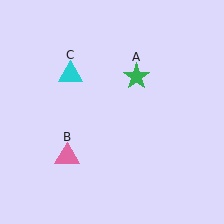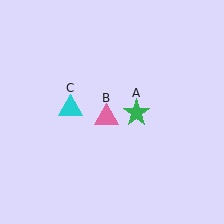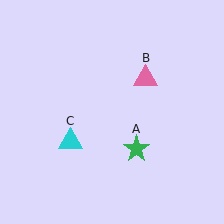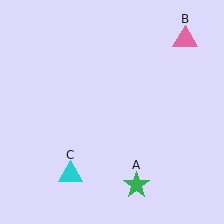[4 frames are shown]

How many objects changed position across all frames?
3 objects changed position: green star (object A), pink triangle (object B), cyan triangle (object C).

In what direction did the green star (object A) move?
The green star (object A) moved down.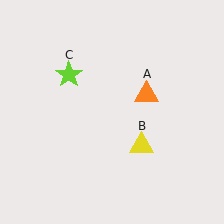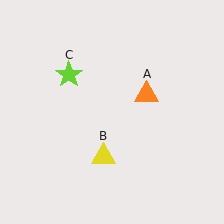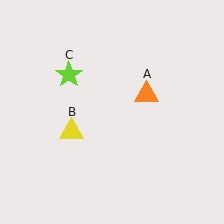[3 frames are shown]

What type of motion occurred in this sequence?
The yellow triangle (object B) rotated clockwise around the center of the scene.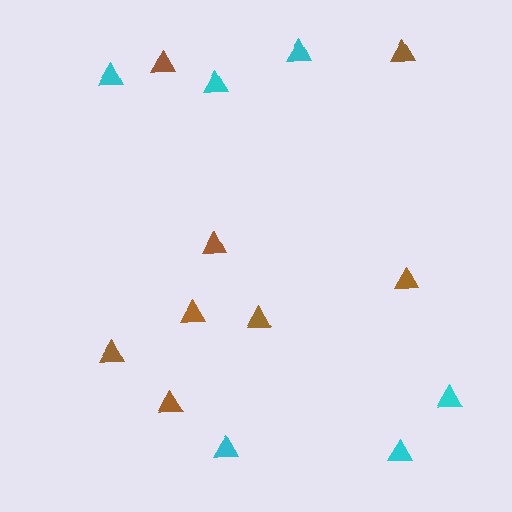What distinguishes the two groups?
There are 2 groups: one group of brown triangles (8) and one group of cyan triangles (6).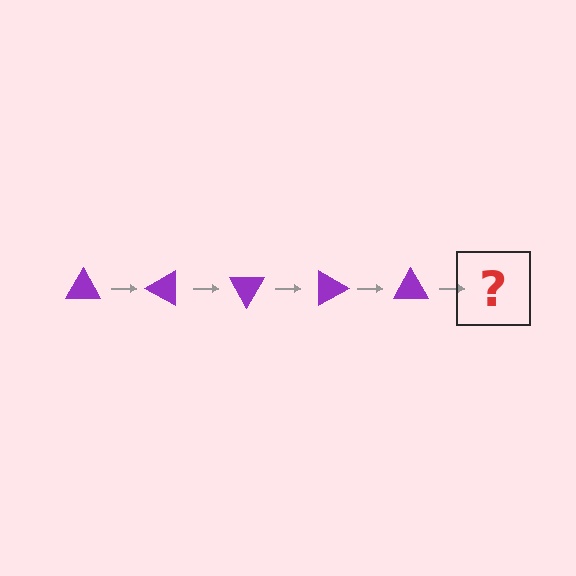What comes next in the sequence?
The next element should be a purple triangle rotated 150 degrees.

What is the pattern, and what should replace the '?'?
The pattern is that the triangle rotates 30 degrees each step. The '?' should be a purple triangle rotated 150 degrees.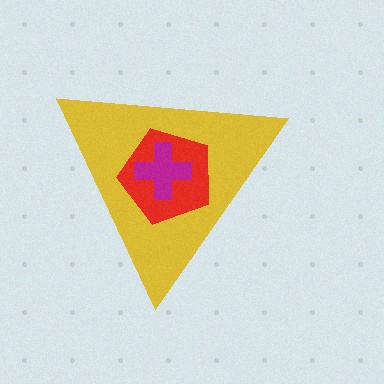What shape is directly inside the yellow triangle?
The red pentagon.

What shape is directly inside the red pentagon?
The magenta cross.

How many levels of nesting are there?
3.